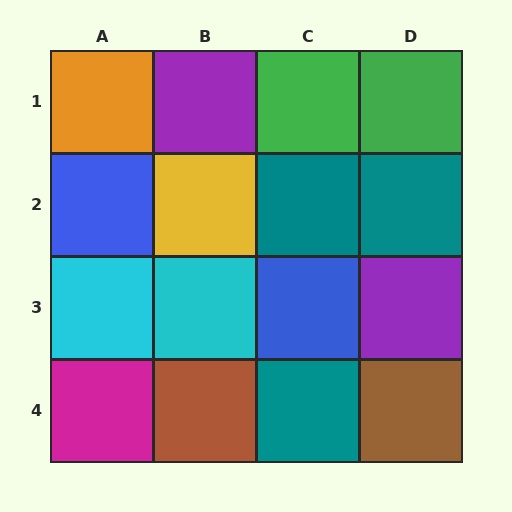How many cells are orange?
1 cell is orange.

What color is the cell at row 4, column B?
Brown.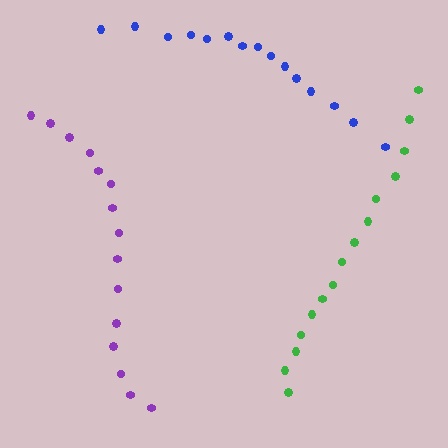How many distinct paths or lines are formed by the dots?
There are 3 distinct paths.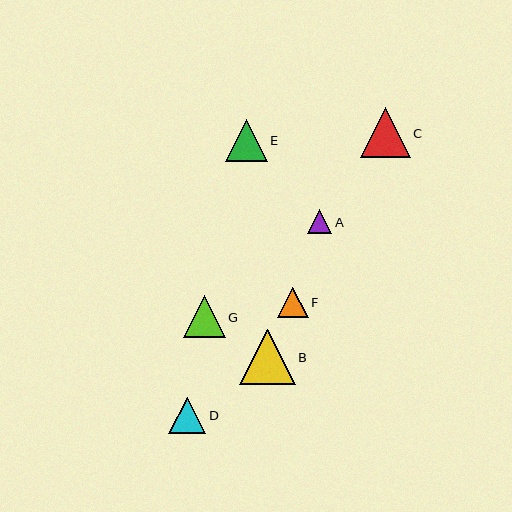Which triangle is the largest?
Triangle B is the largest with a size of approximately 56 pixels.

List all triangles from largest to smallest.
From largest to smallest: B, C, E, G, D, F, A.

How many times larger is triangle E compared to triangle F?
Triangle E is approximately 1.4 times the size of triangle F.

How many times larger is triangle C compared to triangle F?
Triangle C is approximately 1.6 times the size of triangle F.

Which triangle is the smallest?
Triangle A is the smallest with a size of approximately 25 pixels.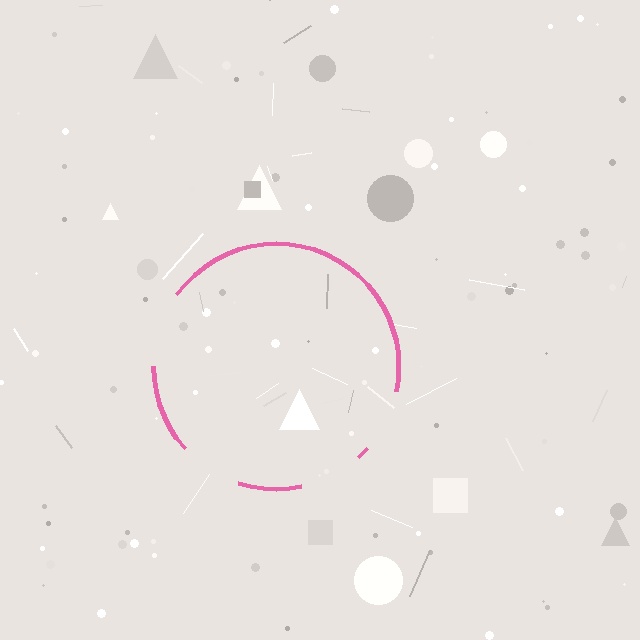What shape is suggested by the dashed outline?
The dashed outline suggests a circle.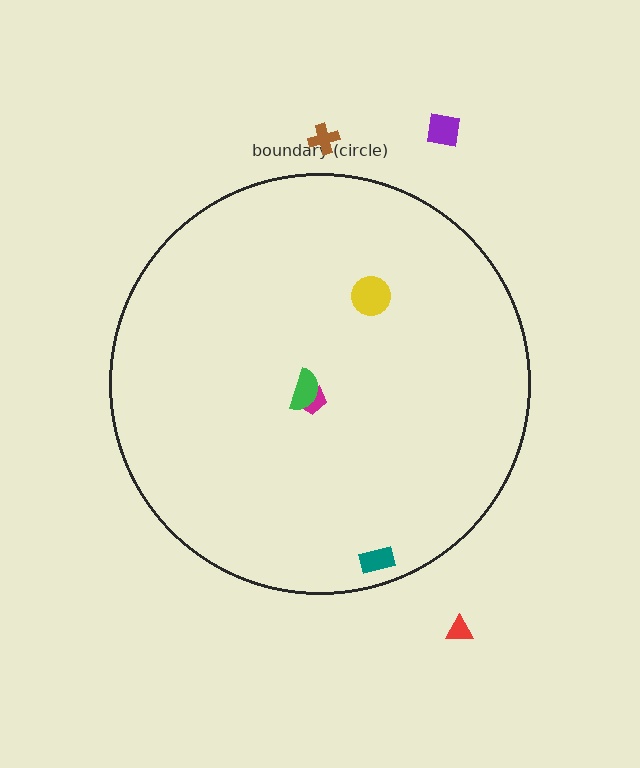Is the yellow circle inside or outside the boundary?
Inside.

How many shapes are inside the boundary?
4 inside, 3 outside.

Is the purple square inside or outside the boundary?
Outside.